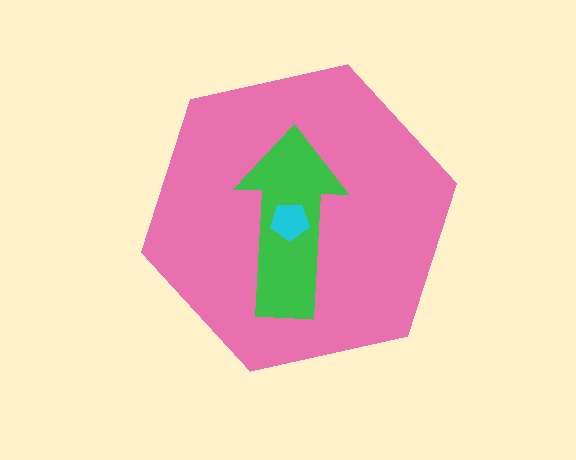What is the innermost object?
The cyan pentagon.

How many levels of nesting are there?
3.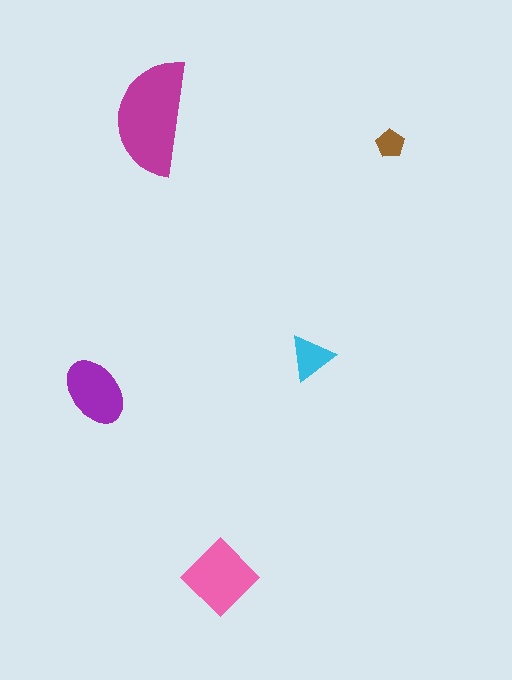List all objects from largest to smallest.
The magenta semicircle, the pink diamond, the purple ellipse, the cyan triangle, the brown pentagon.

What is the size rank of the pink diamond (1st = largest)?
2nd.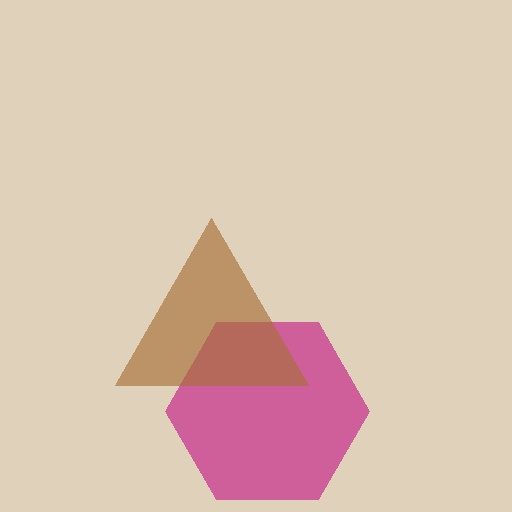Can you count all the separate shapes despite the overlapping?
Yes, there are 2 separate shapes.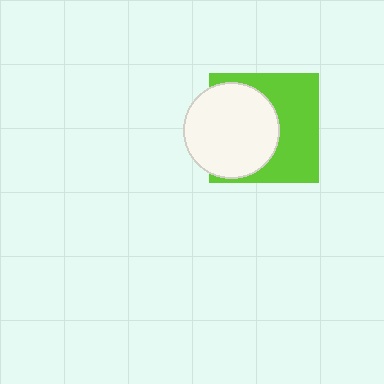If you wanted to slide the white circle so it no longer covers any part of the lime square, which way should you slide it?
Slide it left — that is the most direct way to separate the two shapes.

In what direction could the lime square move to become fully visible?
The lime square could move right. That would shift it out from behind the white circle entirely.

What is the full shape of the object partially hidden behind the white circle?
The partially hidden object is a lime square.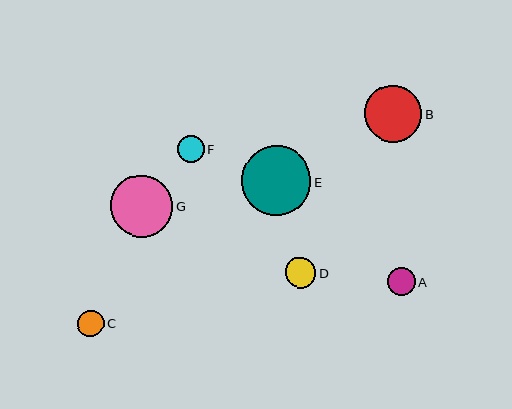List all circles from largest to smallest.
From largest to smallest: E, G, B, D, A, C, F.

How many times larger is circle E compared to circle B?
Circle E is approximately 1.2 times the size of circle B.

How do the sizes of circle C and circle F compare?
Circle C and circle F are approximately the same size.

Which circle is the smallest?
Circle F is the smallest with a size of approximately 27 pixels.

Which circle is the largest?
Circle E is the largest with a size of approximately 70 pixels.